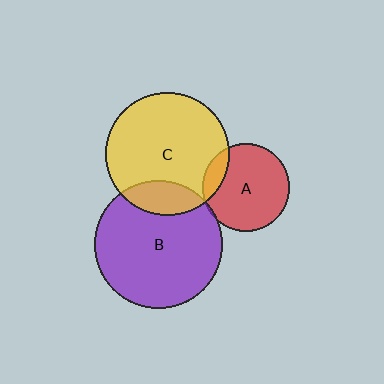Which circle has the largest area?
Circle B (purple).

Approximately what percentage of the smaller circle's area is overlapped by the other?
Approximately 20%.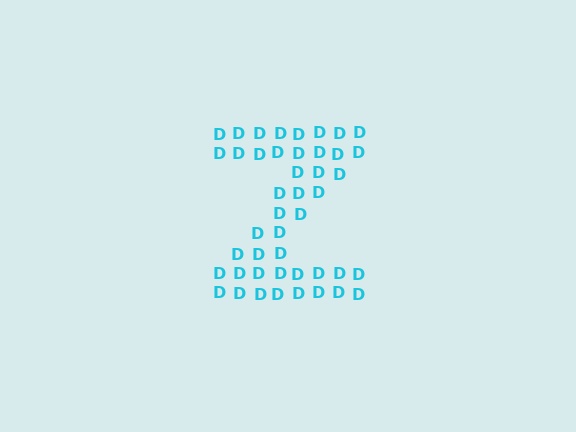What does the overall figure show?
The overall figure shows the letter Z.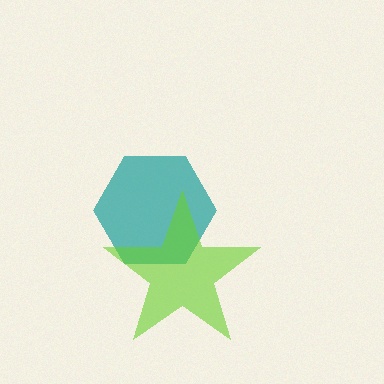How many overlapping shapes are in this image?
There are 2 overlapping shapes in the image.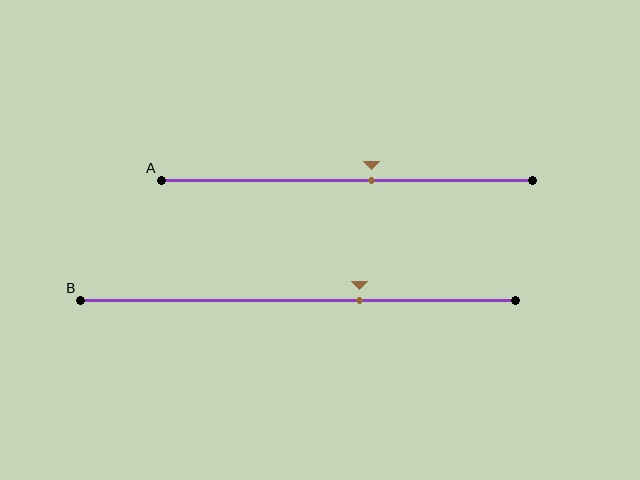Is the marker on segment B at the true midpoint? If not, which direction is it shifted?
No, the marker on segment B is shifted to the right by about 14% of the segment length.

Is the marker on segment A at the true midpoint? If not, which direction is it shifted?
No, the marker on segment A is shifted to the right by about 7% of the segment length.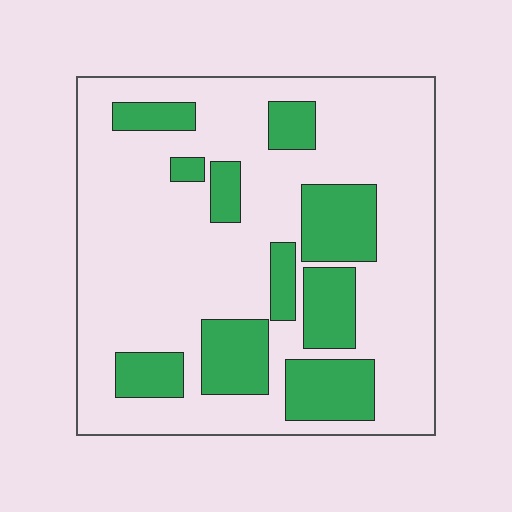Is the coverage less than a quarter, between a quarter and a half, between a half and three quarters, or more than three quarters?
Between a quarter and a half.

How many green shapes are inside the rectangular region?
10.